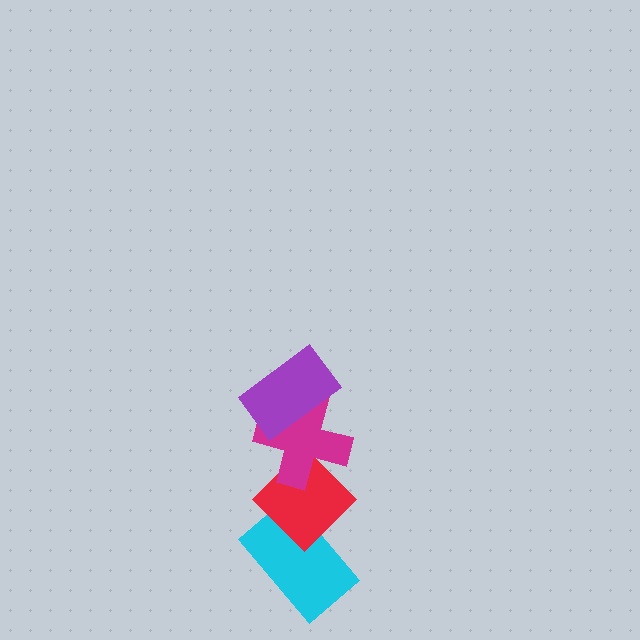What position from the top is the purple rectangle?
The purple rectangle is 1st from the top.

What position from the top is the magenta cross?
The magenta cross is 2nd from the top.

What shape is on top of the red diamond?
The magenta cross is on top of the red diamond.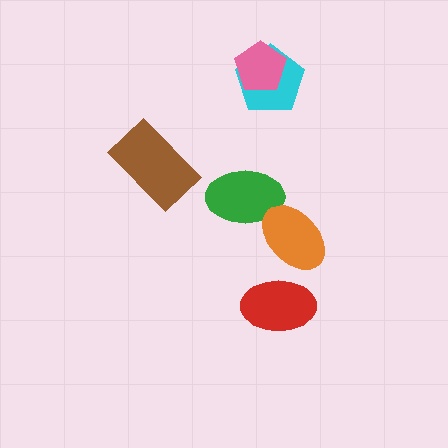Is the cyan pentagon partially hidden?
Yes, it is partially covered by another shape.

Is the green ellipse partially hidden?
Yes, it is partially covered by another shape.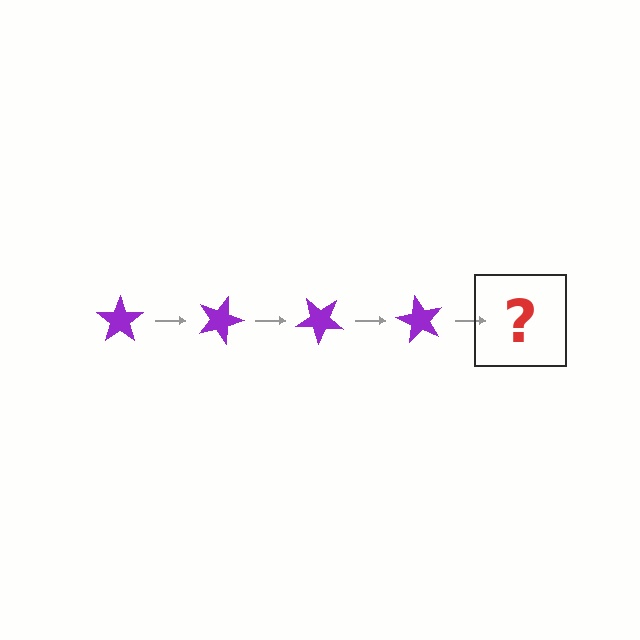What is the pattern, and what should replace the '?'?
The pattern is that the star rotates 20 degrees each step. The '?' should be a purple star rotated 80 degrees.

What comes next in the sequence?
The next element should be a purple star rotated 80 degrees.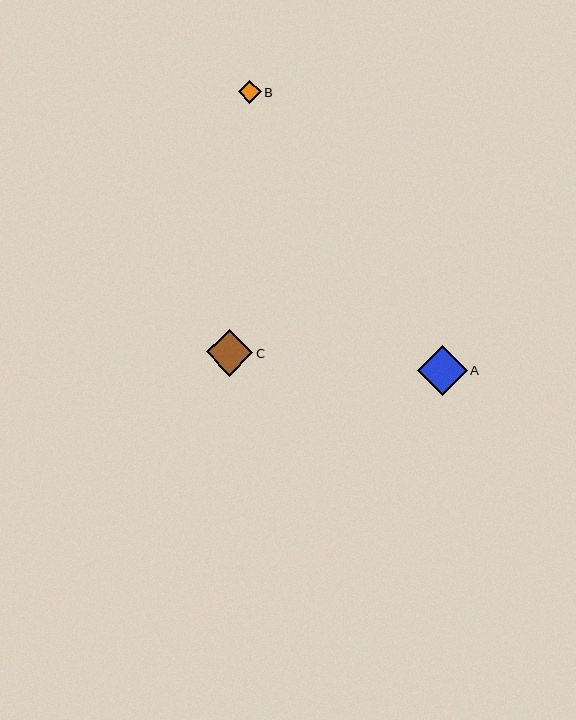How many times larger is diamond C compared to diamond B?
Diamond C is approximately 2.0 times the size of diamond B.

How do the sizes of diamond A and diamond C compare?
Diamond A and diamond C are approximately the same size.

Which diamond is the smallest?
Diamond B is the smallest with a size of approximately 23 pixels.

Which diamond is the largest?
Diamond A is the largest with a size of approximately 50 pixels.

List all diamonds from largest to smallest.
From largest to smallest: A, C, B.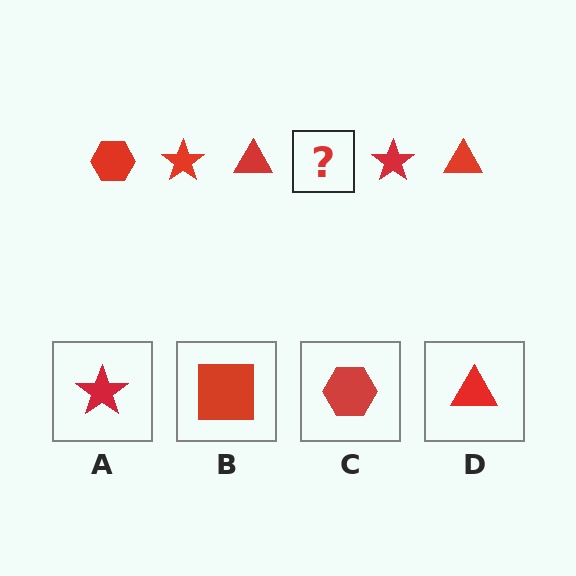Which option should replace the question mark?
Option C.